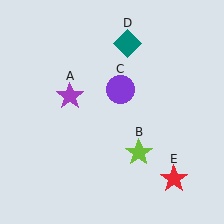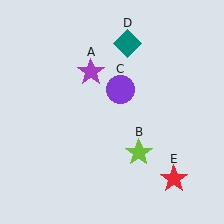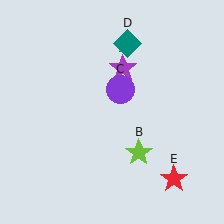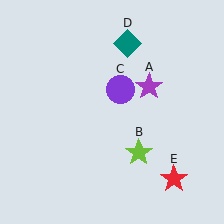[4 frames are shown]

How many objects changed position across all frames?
1 object changed position: purple star (object A).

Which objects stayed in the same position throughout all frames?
Lime star (object B) and purple circle (object C) and teal diamond (object D) and red star (object E) remained stationary.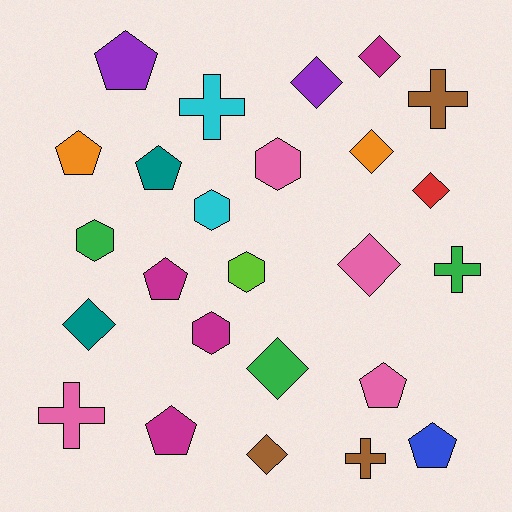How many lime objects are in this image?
There is 1 lime object.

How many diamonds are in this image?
There are 8 diamonds.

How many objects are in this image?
There are 25 objects.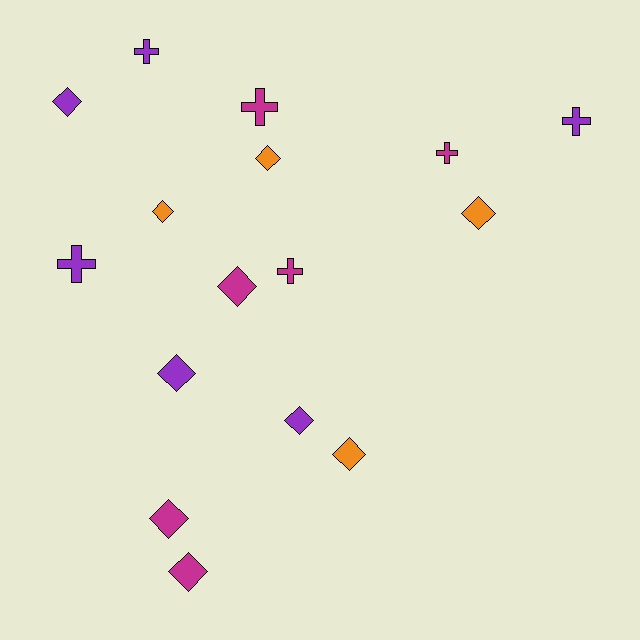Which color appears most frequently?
Magenta, with 6 objects.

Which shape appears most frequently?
Diamond, with 10 objects.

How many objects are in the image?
There are 16 objects.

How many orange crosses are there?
There are no orange crosses.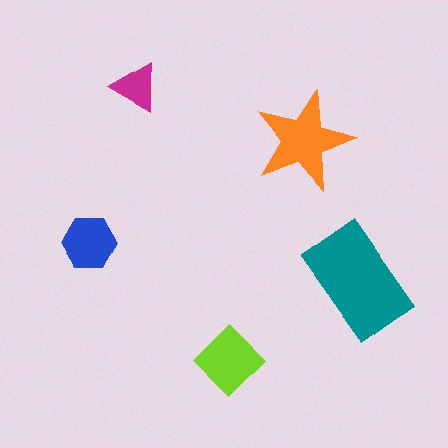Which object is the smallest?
The magenta triangle.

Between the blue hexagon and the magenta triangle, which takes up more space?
The blue hexagon.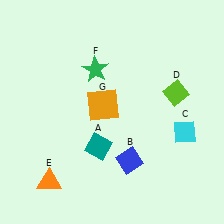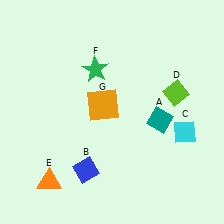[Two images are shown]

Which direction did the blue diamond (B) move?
The blue diamond (B) moved left.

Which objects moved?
The objects that moved are: the teal diamond (A), the blue diamond (B).